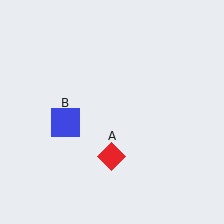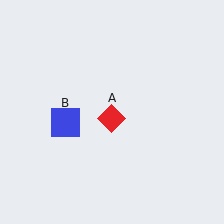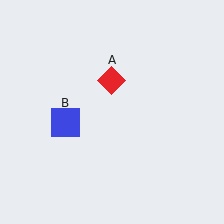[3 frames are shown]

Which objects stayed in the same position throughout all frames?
Blue square (object B) remained stationary.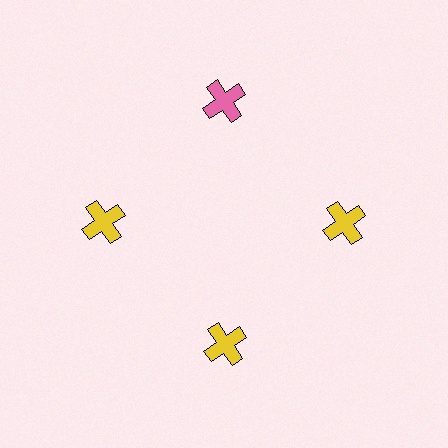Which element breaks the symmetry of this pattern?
The pink cross at roughly the 12 o'clock position breaks the symmetry. All other shapes are yellow crosses.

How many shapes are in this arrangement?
There are 4 shapes arranged in a ring pattern.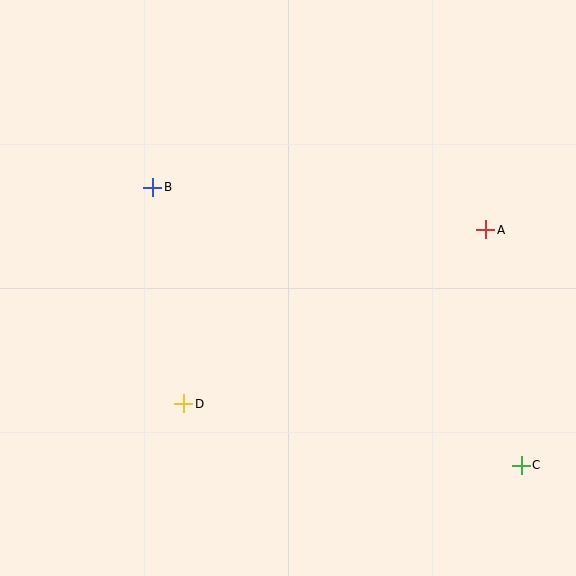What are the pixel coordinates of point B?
Point B is at (152, 187).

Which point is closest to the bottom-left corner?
Point D is closest to the bottom-left corner.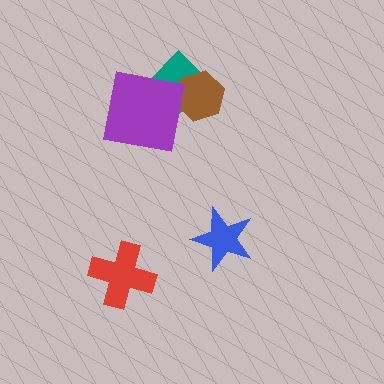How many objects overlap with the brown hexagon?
2 objects overlap with the brown hexagon.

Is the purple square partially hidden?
No, no other shape covers it.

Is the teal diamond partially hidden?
Yes, it is partially covered by another shape.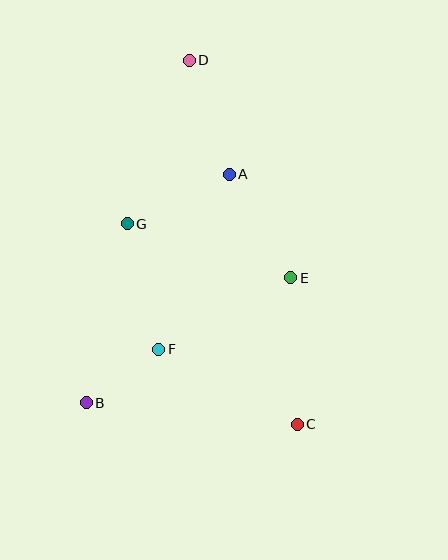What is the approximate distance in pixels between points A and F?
The distance between A and F is approximately 189 pixels.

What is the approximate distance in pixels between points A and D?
The distance between A and D is approximately 121 pixels.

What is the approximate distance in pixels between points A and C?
The distance between A and C is approximately 259 pixels.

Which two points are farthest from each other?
Points C and D are farthest from each other.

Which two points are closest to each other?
Points B and F are closest to each other.